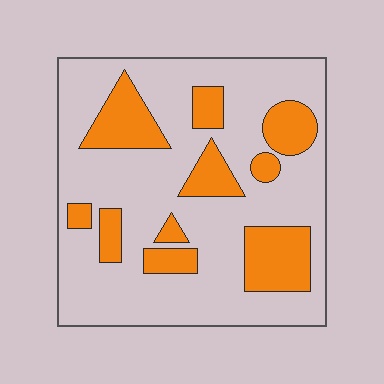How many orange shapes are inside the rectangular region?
10.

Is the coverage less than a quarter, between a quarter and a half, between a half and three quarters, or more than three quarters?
Between a quarter and a half.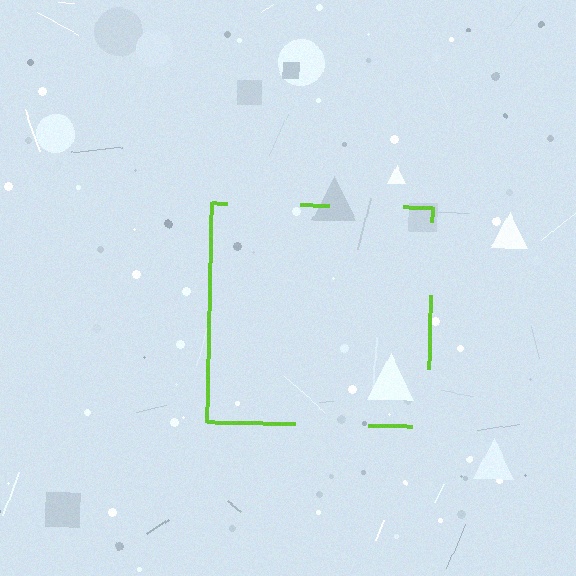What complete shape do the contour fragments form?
The contour fragments form a square.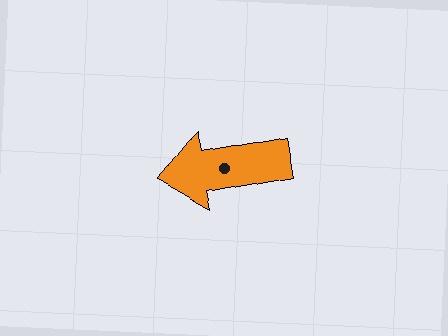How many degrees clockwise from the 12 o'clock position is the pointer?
Approximately 259 degrees.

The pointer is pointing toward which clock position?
Roughly 9 o'clock.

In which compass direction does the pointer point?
West.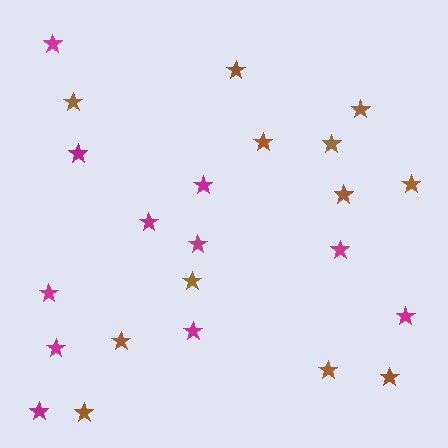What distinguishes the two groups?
There are 2 groups: one group of brown stars (12) and one group of magenta stars (11).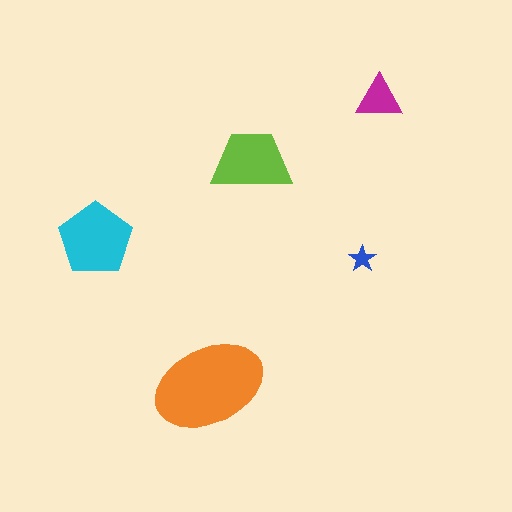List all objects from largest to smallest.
The orange ellipse, the cyan pentagon, the lime trapezoid, the magenta triangle, the blue star.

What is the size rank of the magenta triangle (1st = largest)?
4th.